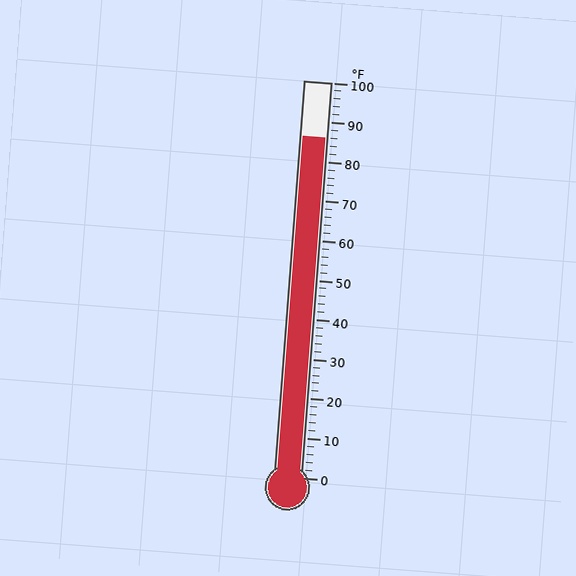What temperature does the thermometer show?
The thermometer shows approximately 86°F.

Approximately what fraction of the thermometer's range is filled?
The thermometer is filled to approximately 85% of its range.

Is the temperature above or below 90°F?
The temperature is below 90°F.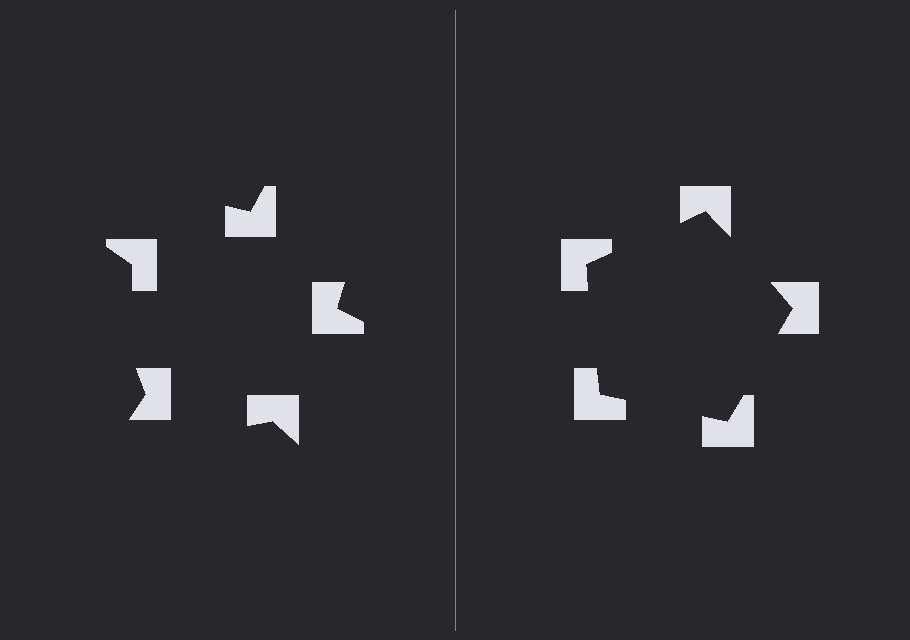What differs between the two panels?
The notched squares are positioned identically on both sides; only the wedge orientations differ. On the right they align to a pentagon; on the left they are misaligned.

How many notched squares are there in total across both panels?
10 — 5 on each side.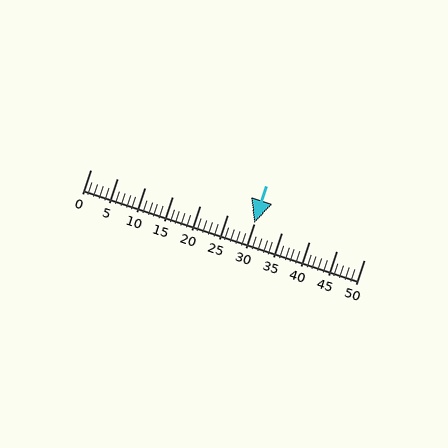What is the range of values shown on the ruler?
The ruler shows values from 0 to 50.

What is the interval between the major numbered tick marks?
The major tick marks are spaced 5 units apart.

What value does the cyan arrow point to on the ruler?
The cyan arrow points to approximately 30.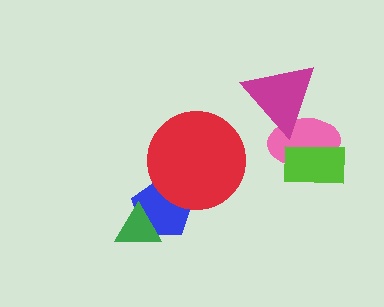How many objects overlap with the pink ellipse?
2 objects overlap with the pink ellipse.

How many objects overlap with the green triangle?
1 object overlaps with the green triangle.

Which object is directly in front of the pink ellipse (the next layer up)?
The lime rectangle is directly in front of the pink ellipse.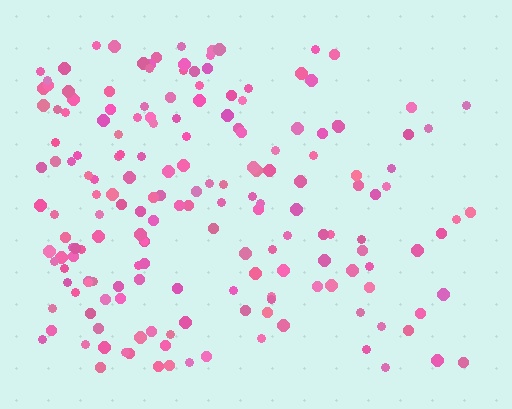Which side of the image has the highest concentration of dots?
The left.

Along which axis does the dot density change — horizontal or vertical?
Horizontal.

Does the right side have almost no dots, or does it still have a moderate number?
Still a moderate number, just noticeably fewer than the left.